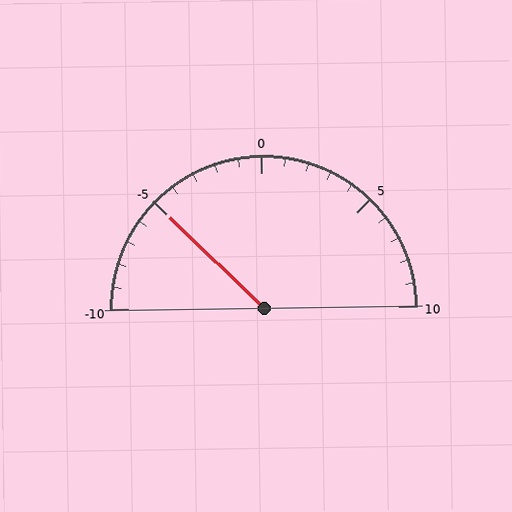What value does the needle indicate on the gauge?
The needle indicates approximately -5.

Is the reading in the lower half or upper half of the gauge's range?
The reading is in the lower half of the range (-10 to 10).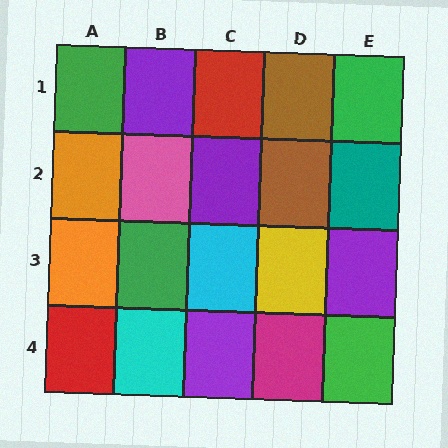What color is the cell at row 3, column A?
Orange.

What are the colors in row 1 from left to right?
Green, purple, red, brown, green.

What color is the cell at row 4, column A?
Red.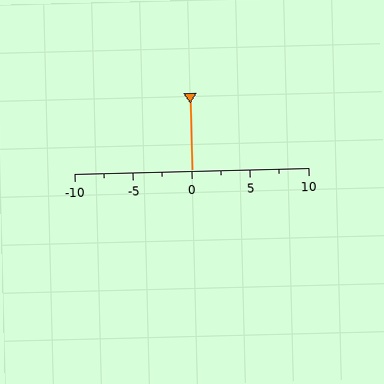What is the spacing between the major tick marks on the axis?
The major ticks are spaced 5 apart.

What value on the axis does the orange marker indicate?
The marker indicates approximately 0.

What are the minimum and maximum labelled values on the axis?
The axis runs from -10 to 10.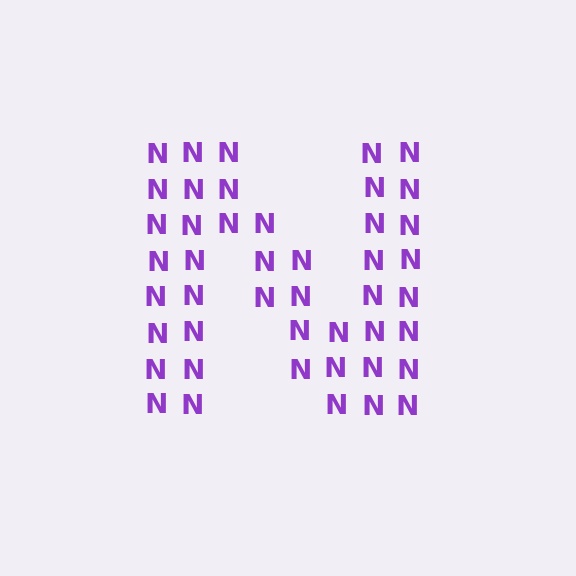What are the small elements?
The small elements are letter N's.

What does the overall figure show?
The overall figure shows the letter N.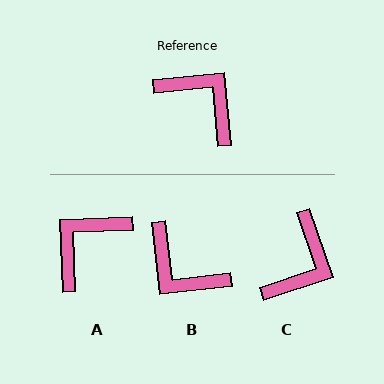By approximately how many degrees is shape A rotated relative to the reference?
Approximately 87 degrees counter-clockwise.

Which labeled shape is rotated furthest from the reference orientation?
B, about 179 degrees away.